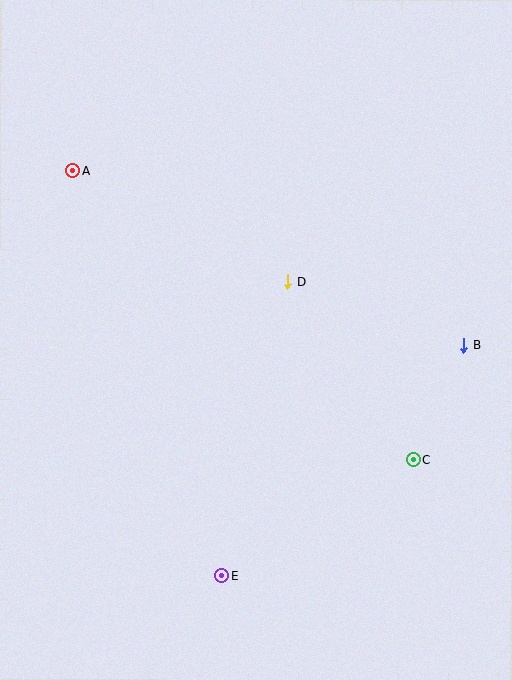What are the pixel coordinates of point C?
Point C is at (414, 460).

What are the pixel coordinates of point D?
Point D is at (288, 282).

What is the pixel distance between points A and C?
The distance between A and C is 447 pixels.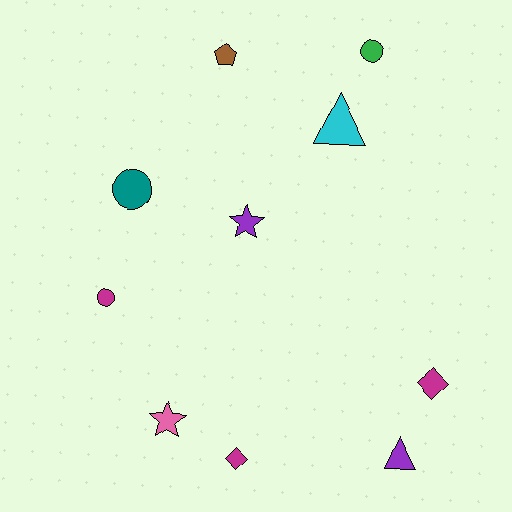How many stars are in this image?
There are 2 stars.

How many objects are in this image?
There are 10 objects.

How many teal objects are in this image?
There is 1 teal object.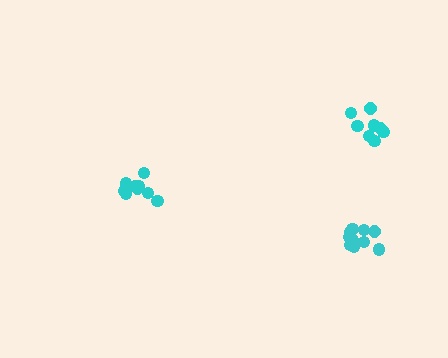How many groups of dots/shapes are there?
There are 3 groups.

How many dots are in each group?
Group 1: 10 dots, Group 2: 10 dots, Group 3: 8 dots (28 total).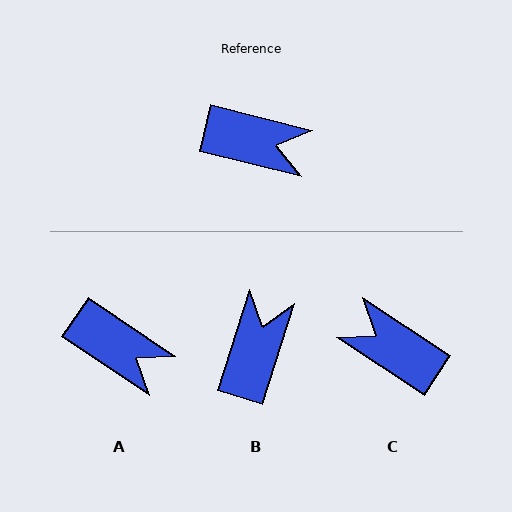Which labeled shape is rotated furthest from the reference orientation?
C, about 160 degrees away.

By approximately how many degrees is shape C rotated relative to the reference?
Approximately 160 degrees counter-clockwise.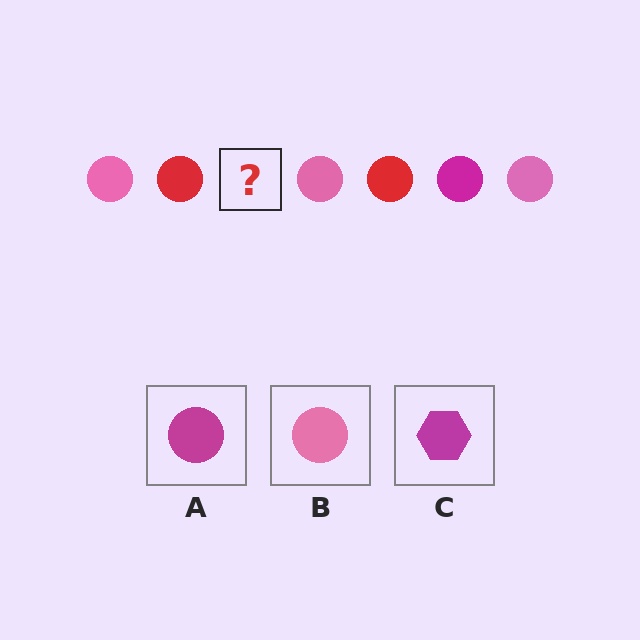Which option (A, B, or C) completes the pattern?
A.